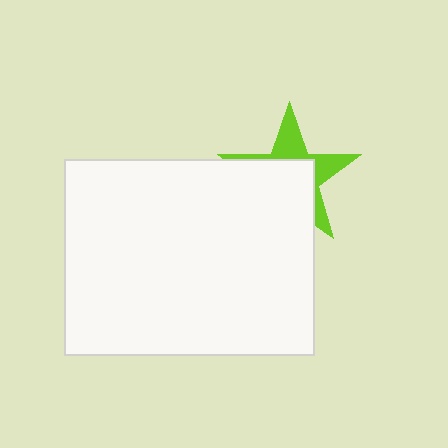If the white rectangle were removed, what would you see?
You would see the complete lime star.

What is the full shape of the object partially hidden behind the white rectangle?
The partially hidden object is a lime star.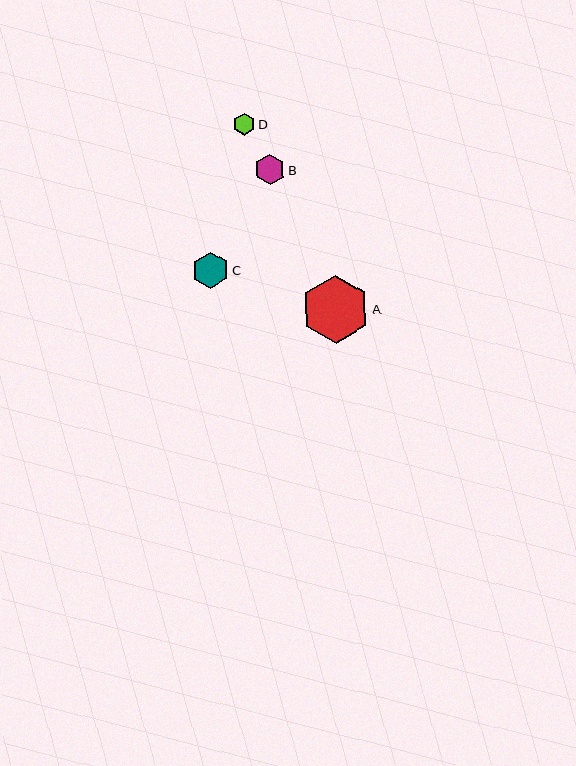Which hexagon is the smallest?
Hexagon D is the smallest with a size of approximately 23 pixels.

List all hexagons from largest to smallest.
From largest to smallest: A, C, B, D.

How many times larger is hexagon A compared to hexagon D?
Hexagon A is approximately 3.0 times the size of hexagon D.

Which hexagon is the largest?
Hexagon A is the largest with a size of approximately 68 pixels.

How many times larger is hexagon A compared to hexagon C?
Hexagon A is approximately 1.9 times the size of hexagon C.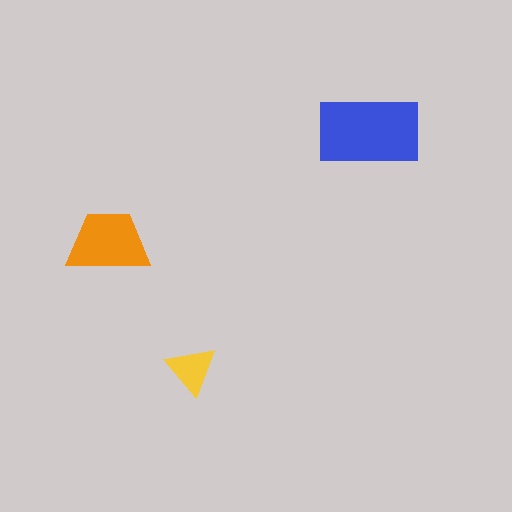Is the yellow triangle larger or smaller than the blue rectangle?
Smaller.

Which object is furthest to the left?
The orange trapezoid is leftmost.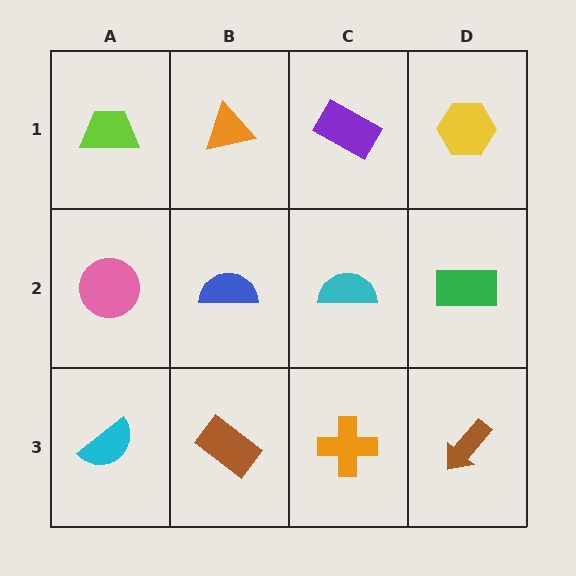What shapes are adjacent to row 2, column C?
A purple rectangle (row 1, column C), an orange cross (row 3, column C), a blue semicircle (row 2, column B), a green rectangle (row 2, column D).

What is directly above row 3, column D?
A green rectangle.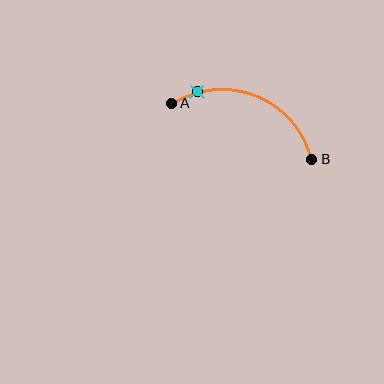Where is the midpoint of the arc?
The arc midpoint is the point on the curve farthest from the straight line joining A and B. It sits above that line.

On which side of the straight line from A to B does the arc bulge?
The arc bulges above the straight line connecting A and B.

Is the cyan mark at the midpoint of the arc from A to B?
No. The cyan mark lies on the arc but is closer to endpoint A. The arc midpoint would be at the point on the curve equidistant along the arc from both A and B.